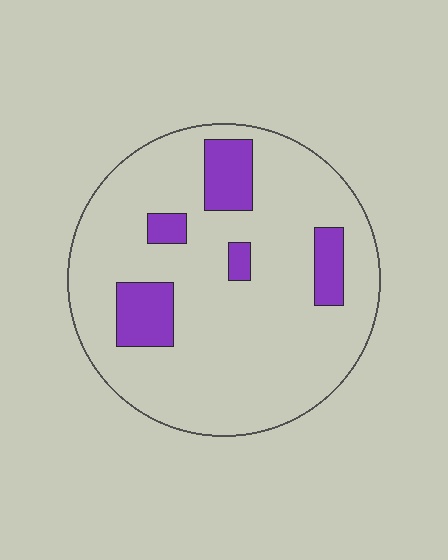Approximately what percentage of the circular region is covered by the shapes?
Approximately 15%.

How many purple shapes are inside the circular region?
5.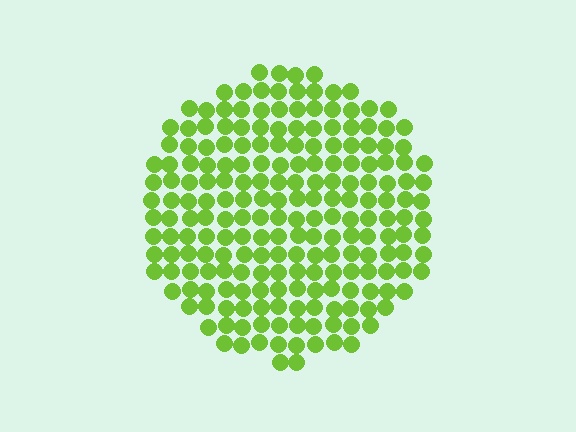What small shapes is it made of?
It is made of small circles.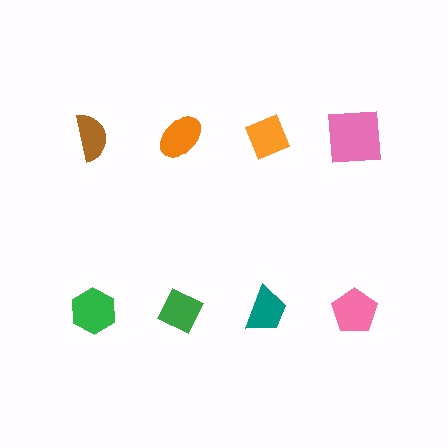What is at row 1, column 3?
An orange diamond.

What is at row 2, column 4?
A pink pentagon.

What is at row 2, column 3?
A teal trapezoid.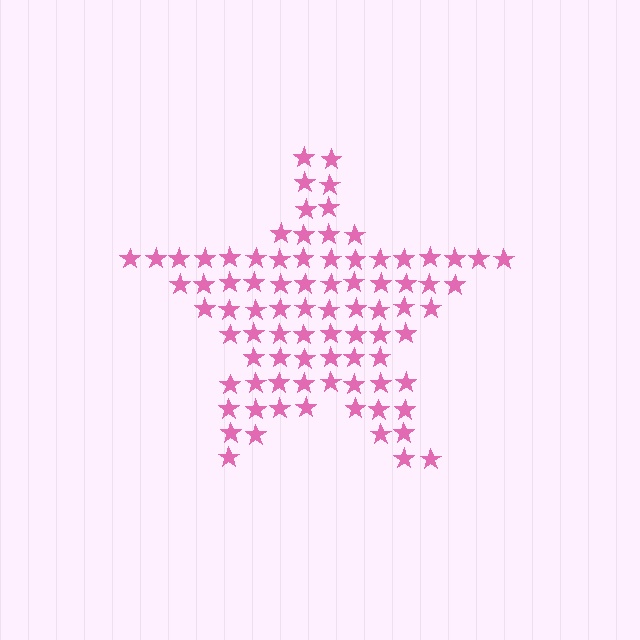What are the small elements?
The small elements are stars.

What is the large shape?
The large shape is a star.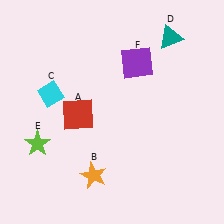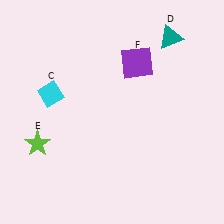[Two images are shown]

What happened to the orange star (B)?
The orange star (B) was removed in Image 2. It was in the bottom-left area of Image 1.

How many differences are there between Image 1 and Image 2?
There are 2 differences between the two images.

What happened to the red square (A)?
The red square (A) was removed in Image 2. It was in the bottom-left area of Image 1.